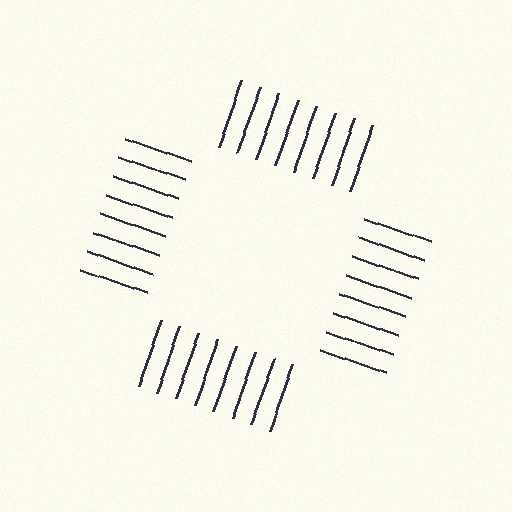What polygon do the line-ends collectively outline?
An illusory square — the line segments terminate on its edges but no continuous stroke is drawn.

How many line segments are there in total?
32 — 8 along each of the 4 edges.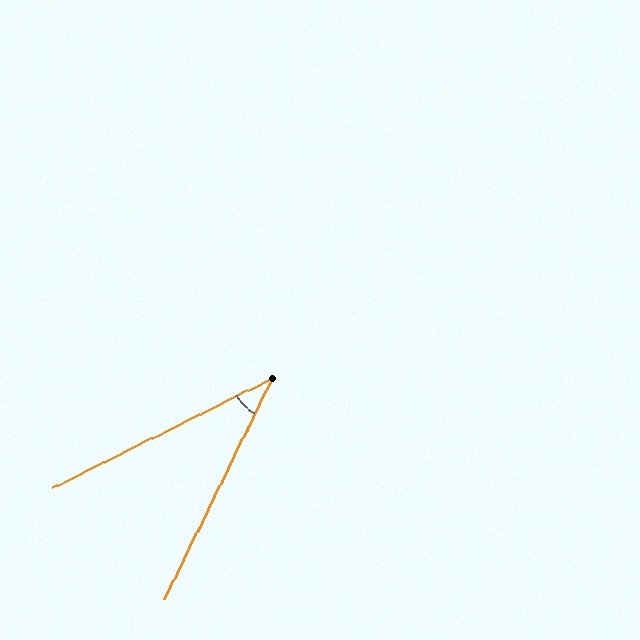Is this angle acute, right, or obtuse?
It is acute.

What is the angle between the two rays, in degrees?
Approximately 38 degrees.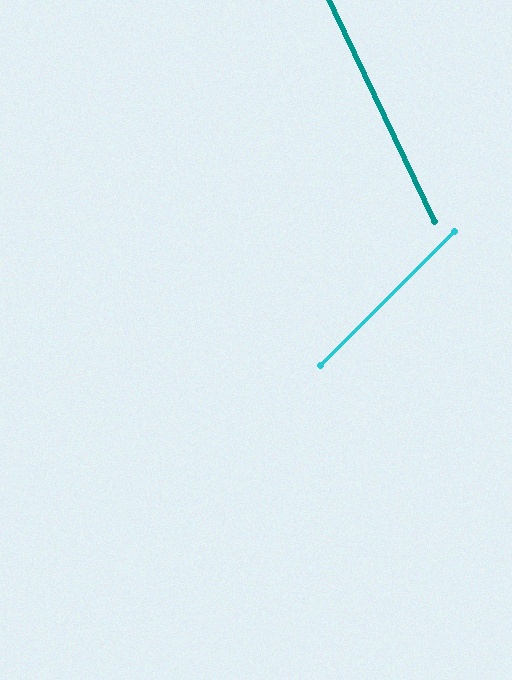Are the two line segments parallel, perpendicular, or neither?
Neither parallel nor perpendicular — they differ by about 70°.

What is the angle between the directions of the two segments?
Approximately 70 degrees.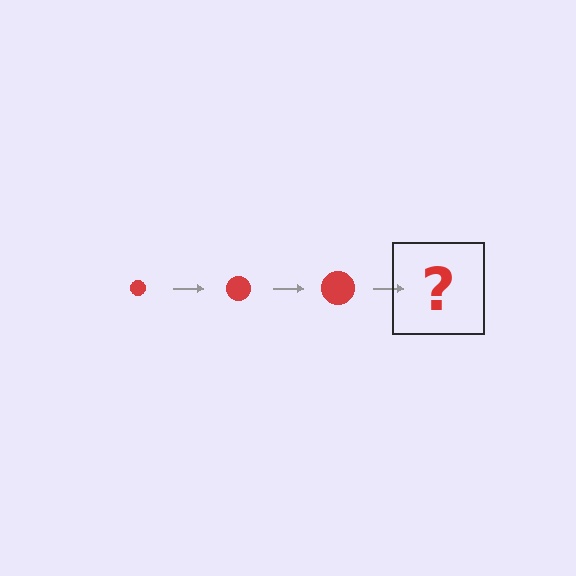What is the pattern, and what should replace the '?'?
The pattern is that the circle gets progressively larger each step. The '?' should be a red circle, larger than the previous one.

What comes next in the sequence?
The next element should be a red circle, larger than the previous one.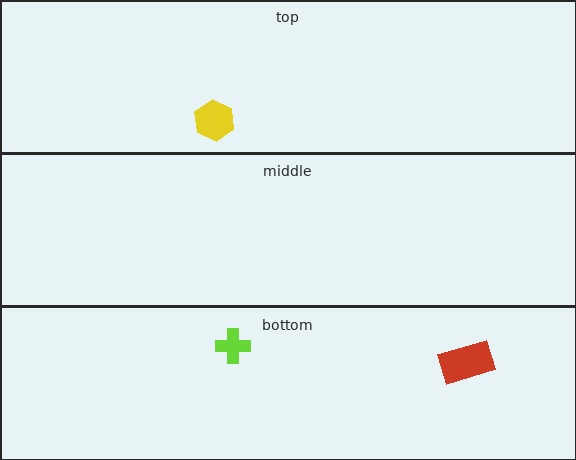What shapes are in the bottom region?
The lime cross, the red rectangle.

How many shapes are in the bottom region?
2.